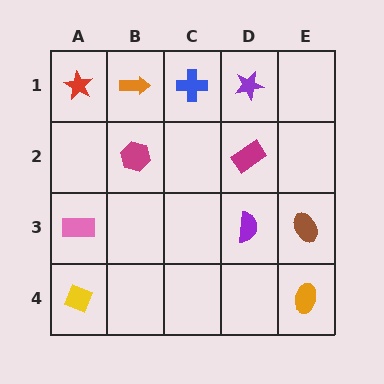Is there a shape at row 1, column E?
No, that cell is empty.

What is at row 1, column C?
A blue cross.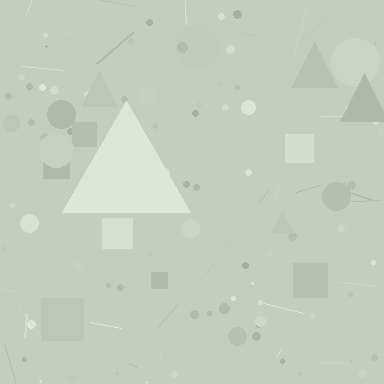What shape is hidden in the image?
A triangle is hidden in the image.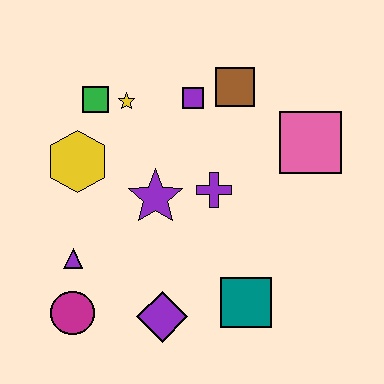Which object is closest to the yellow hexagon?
The green square is closest to the yellow hexagon.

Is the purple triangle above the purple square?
No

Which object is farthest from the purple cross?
The magenta circle is farthest from the purple cross.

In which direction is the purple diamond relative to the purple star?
The purple diamond is below the purple star.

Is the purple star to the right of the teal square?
No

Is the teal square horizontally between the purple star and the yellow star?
No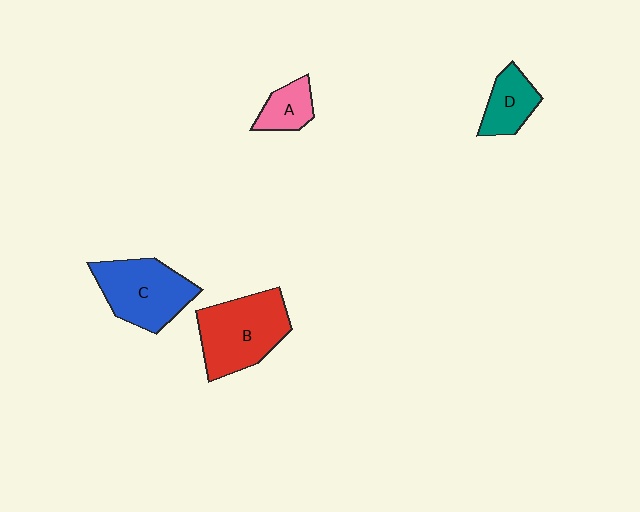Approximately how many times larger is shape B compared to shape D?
Approximately 2.0 times.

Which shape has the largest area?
Shape B (red).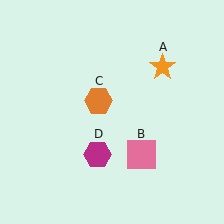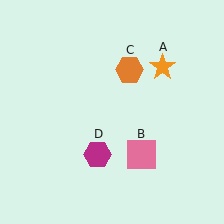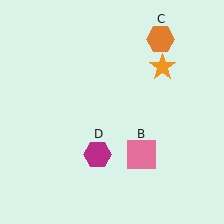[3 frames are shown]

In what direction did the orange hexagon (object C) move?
The orange hexagon (object C) moved up and to the right.